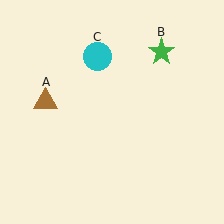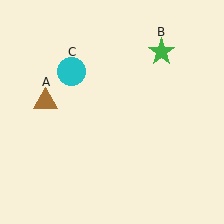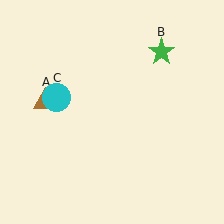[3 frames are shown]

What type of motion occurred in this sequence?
The cyan circle (object C) rotated counterclockwise around the center of the scene.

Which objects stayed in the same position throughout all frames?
Brown triangle (object A) and green star (object B) remained stationary.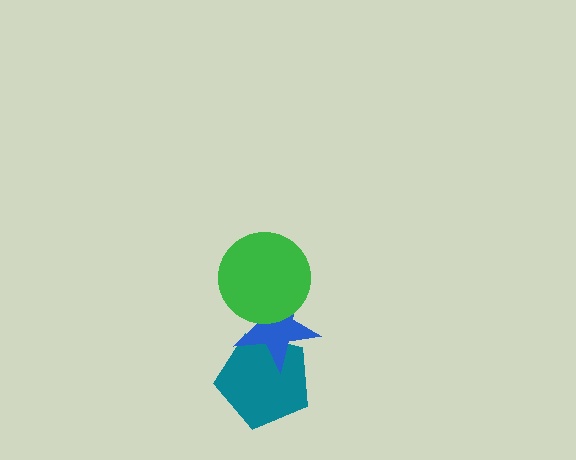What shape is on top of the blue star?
The green circle is on top of the blue star.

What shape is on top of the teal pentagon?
The blue star is on top of the teal pentagon.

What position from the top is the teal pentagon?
The teal pentagon is 3rd from the top.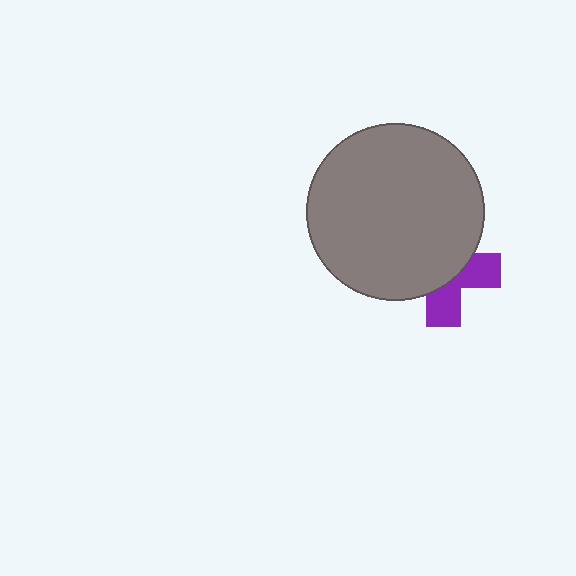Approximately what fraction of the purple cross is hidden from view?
Roughly 60% of the purple cross is hidden behind the gray circle.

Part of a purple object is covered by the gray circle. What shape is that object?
It is a cross.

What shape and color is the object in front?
The object in front is a gray circle.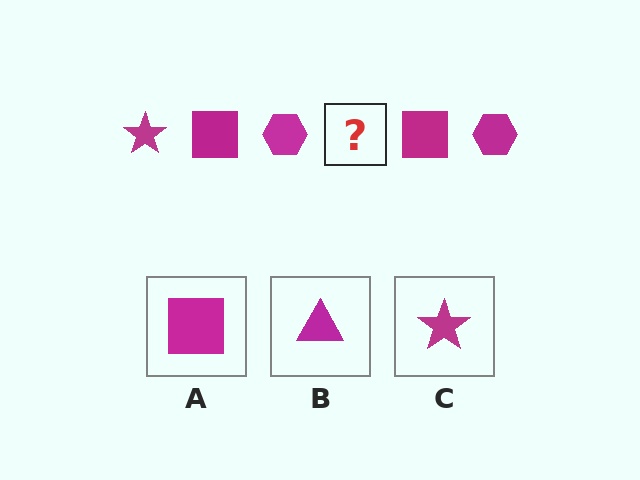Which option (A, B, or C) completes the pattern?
C.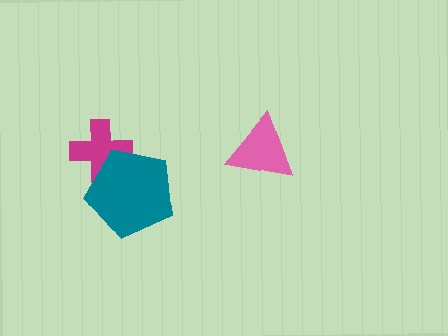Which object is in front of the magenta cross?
The teal pentagon is in front of the magenta cross.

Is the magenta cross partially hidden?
Yes, it is partially covered by another shape.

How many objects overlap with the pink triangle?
0 objects overlap with the pink triangle.